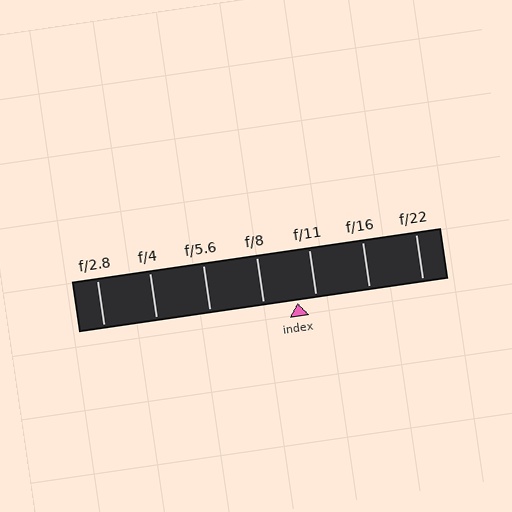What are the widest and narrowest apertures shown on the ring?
The widest aperture shown is f/2.8 and the narrowest is f/22.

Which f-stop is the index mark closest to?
The index mark is closest to f/11.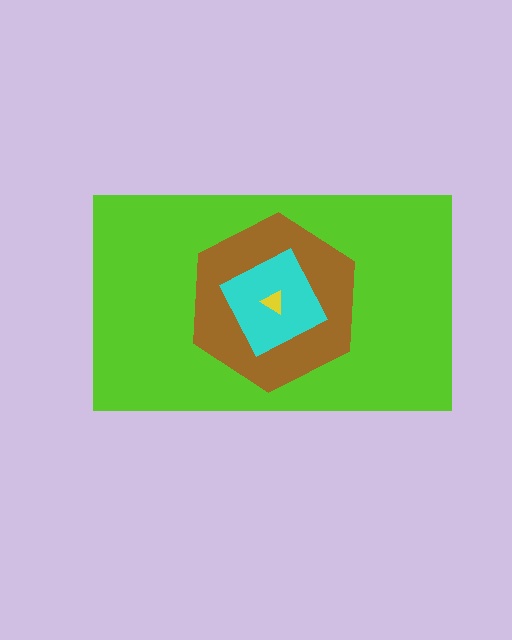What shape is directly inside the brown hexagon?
The cyan diamond.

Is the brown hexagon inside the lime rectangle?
Yes.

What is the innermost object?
The yellow triangle.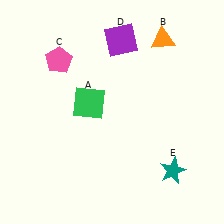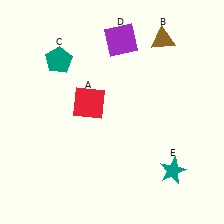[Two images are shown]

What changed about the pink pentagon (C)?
In Image 1, C is pink. In Image 2, it changed to teal.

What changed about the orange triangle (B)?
In Image 1, B is orange. In Image 2, it changed to brown.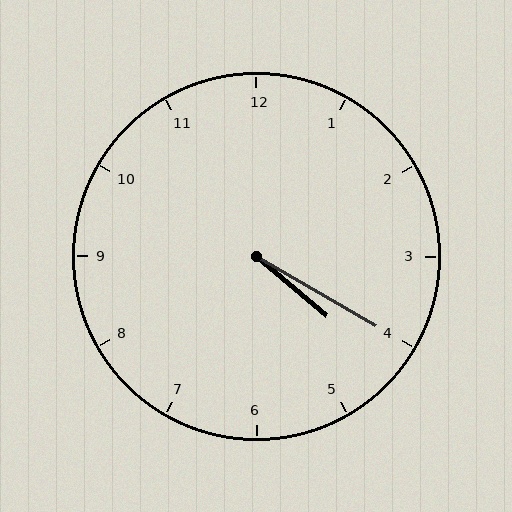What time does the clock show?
4:20.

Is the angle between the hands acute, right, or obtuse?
It is acute.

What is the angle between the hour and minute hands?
Approximately 10 degrees.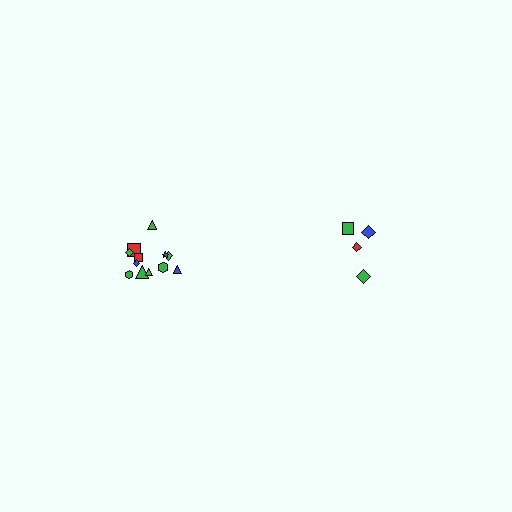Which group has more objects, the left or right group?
The left group.